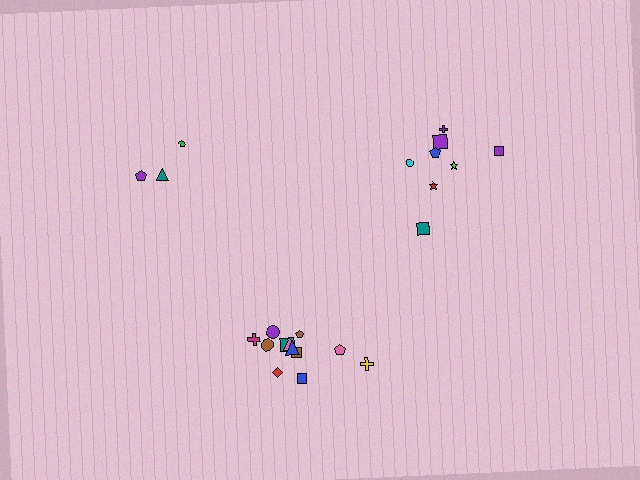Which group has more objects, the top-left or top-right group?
The top-right group.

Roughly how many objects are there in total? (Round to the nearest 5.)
Roughly 25 objects in total.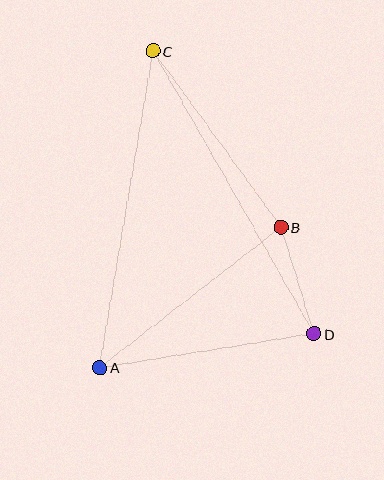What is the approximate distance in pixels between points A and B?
The distance between A and B is approximately 229 pixels.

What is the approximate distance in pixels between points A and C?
The distance between A and C is approximately 321 pixels.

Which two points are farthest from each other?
Points C and D are farthest from each other.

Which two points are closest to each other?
Points B and D are closest to each other.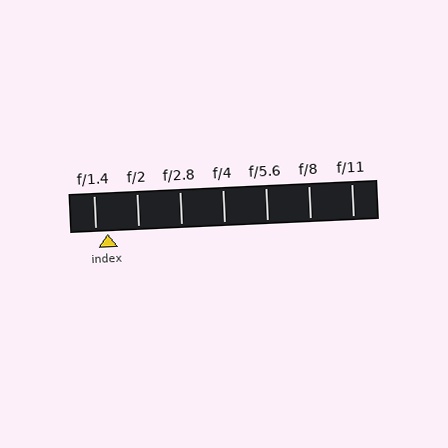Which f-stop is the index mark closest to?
The index mark is closest to f/1.4.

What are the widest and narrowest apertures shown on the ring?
The widest aperture shown is f/1.4 and the narrowest is f/11.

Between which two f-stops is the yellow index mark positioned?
The index mark is between f/1.4 and f/2.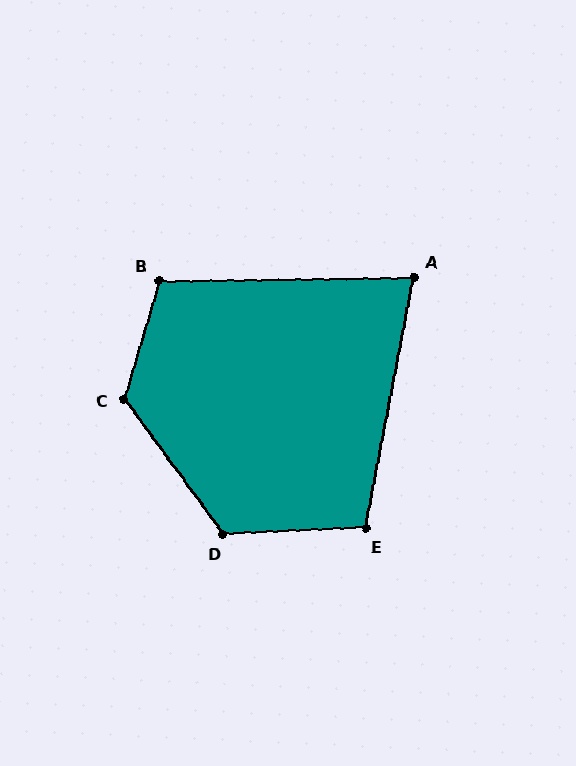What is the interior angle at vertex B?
Approximately 107 degrees (obtuse).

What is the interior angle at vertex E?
Approximately 103 degrees (obtuse).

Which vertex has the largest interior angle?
C, at approximately 128 degrees.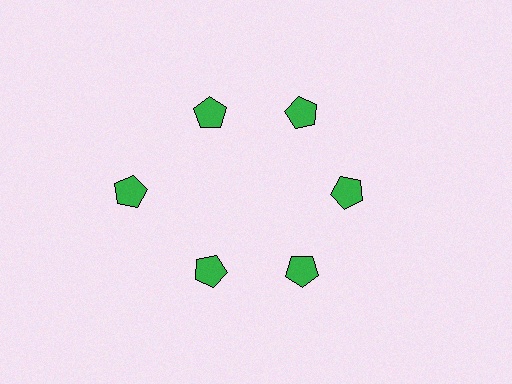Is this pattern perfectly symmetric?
No. The 6 green pentagons are arranged in a ring, but one element near the 9 o'clock position is pushed outward from the center, breaking the 6-fold rotational symmetry.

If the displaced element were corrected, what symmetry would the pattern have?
It would have 6-fold rotational symmetry — the pattern would map onto itself every 60 degrees.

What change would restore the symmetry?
The symmetry would be restored by moving it inward, back onto the ring so that all 6 pentagons sit at equal angles and equal distance from the center.